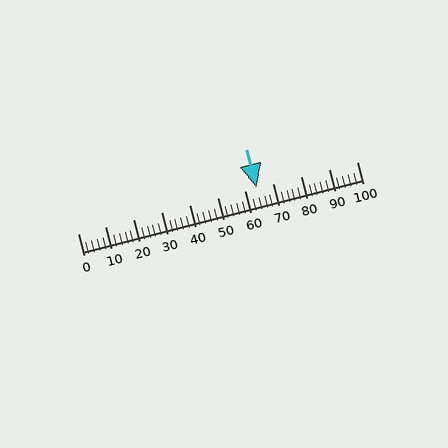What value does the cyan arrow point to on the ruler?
The cyan arrow points to approximately 64.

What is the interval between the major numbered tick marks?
The major tick marks are spaced 10 units apart.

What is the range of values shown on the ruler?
The ruler shows values from 0 to 100.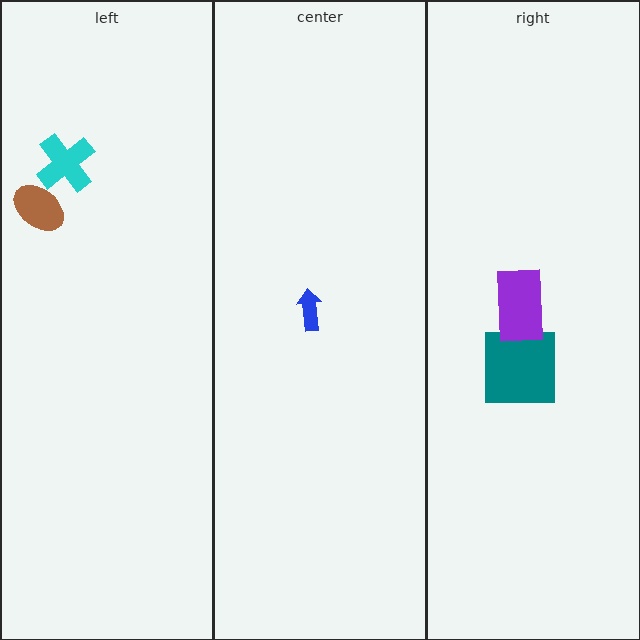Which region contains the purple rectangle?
The right region.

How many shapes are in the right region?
2.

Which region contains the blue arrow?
The center region.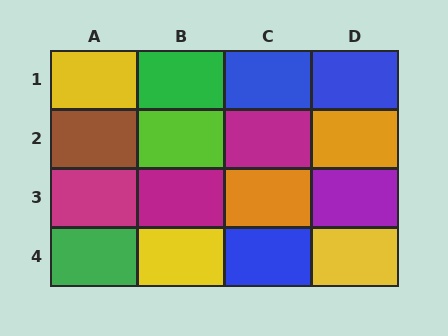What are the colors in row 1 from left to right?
Yellow, green, blue, blue.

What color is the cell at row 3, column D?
Purple.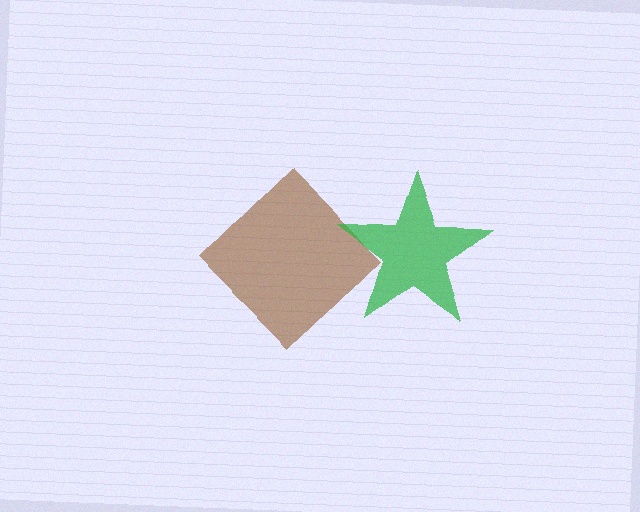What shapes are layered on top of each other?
The layered shapes are: a brown diamond, a green star.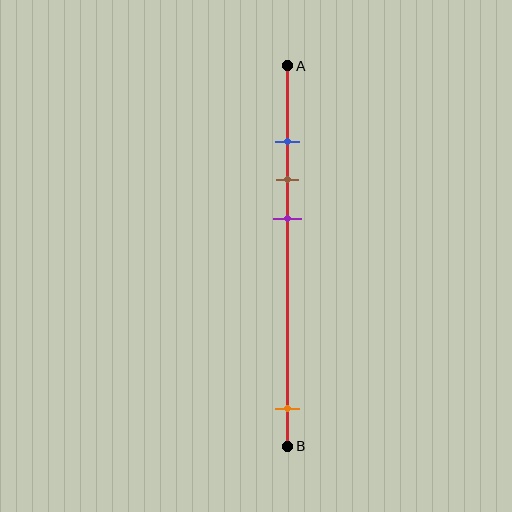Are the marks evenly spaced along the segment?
No, the marks are not evenly spaced.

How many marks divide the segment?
There are 4 marks dividing the segment.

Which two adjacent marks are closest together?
The blue and brown marks are the closest adjacent pair.